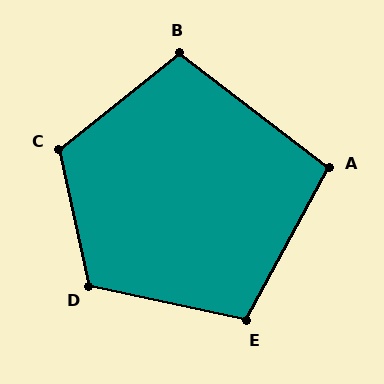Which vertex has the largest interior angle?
C, at approximately 116 degrees.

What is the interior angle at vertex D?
Approximately 115 degrees (obtuse).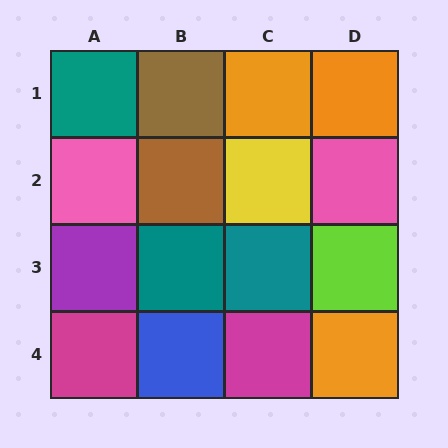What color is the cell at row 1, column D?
Orange.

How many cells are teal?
3 cells are teal.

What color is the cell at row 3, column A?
Purple.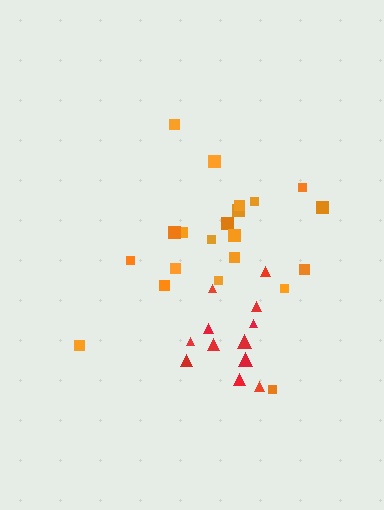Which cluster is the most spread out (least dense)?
Orange.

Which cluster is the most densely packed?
Red.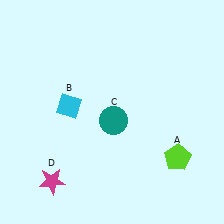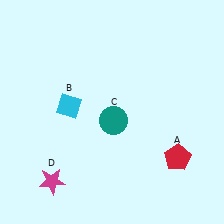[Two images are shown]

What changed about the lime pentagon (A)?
In Image 1, A is lime. In Image 2, it changed to red.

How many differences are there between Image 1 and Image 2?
There is 1 difference between the two images.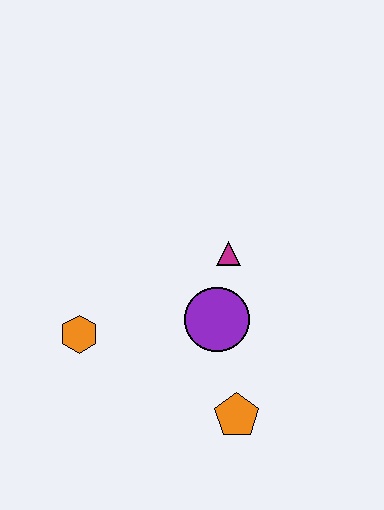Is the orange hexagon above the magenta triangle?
No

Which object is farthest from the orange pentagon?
The orange hexagon is farthest from the orange pentagon.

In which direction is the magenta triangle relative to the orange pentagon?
The magenta triangle is above the orange pentagon.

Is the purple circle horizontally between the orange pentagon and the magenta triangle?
No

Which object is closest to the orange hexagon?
The purple circle is closest to the orange hexagon.